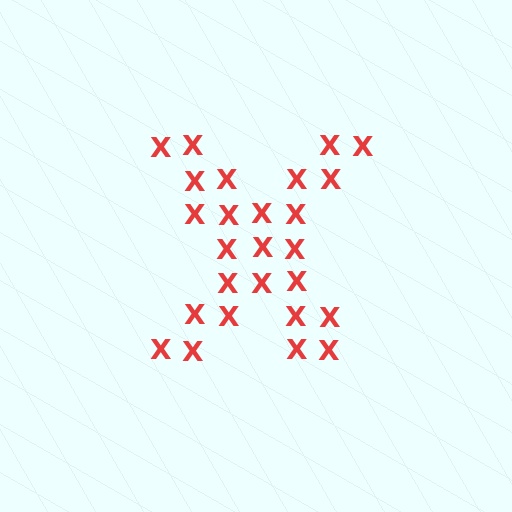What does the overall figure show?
The overall figure shows the letter X.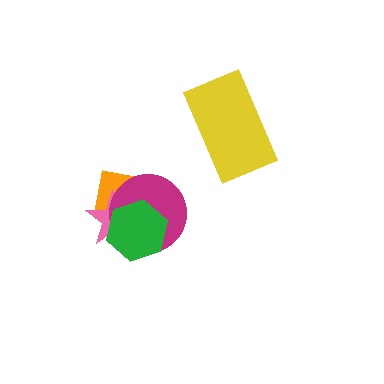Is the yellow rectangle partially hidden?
No, no other shape covers it.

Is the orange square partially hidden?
Yes, it is partially covered by another shape.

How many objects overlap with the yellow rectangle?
0 objects overlap with the yellow rectangle.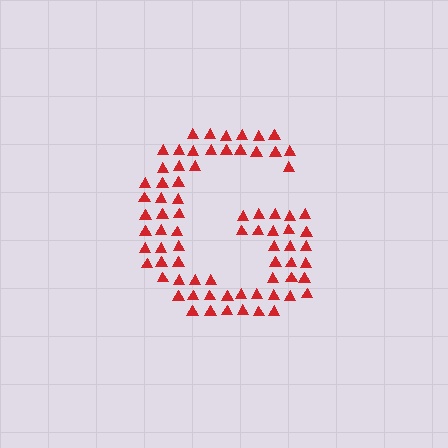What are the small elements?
The small elements are triangles.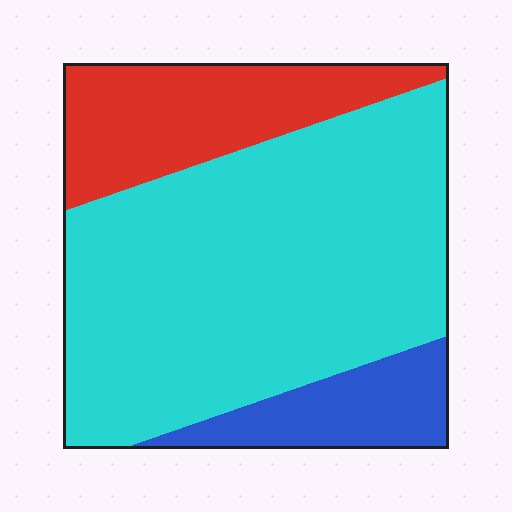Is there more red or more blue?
Red.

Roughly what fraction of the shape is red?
Red covers around 20% of the shape.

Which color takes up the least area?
Blue, at roughly 10%.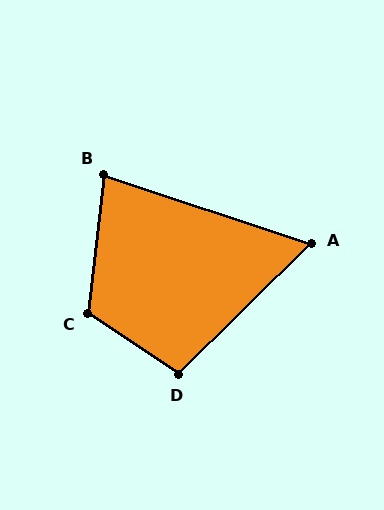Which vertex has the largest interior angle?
C, at approximately 117 degrees.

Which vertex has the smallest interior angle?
A, at approximately 63 degrees.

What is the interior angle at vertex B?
Approximately 78 degrees (acute).